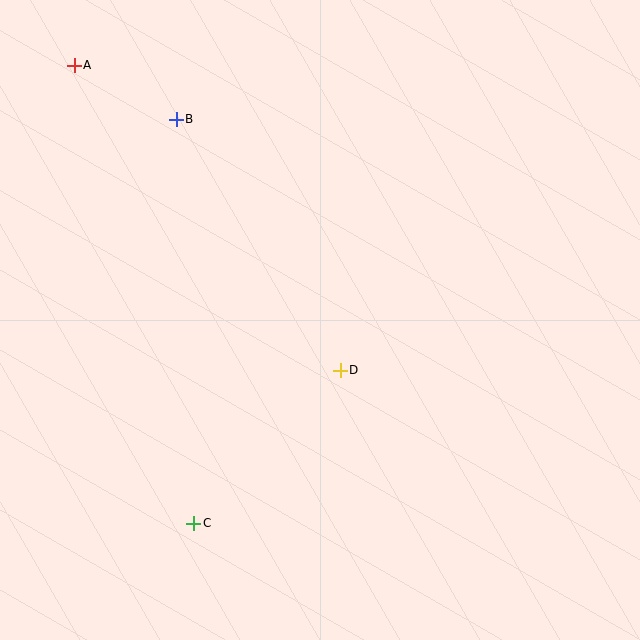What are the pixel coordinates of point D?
Point D is at (340, 370).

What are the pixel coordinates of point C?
Point C is at (194, 523).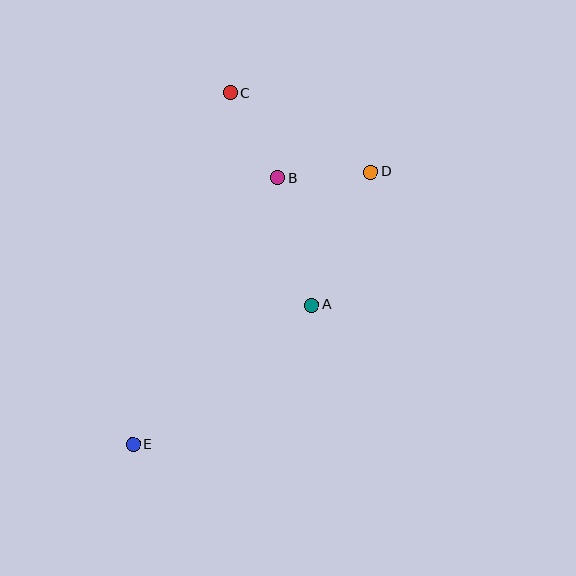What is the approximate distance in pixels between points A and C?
The distance between A and C is approximately 227 pixels.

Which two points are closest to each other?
Points B and D are closest to each other.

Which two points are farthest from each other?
Points C and E are farthest from each other.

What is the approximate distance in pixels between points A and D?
The distance between A and D is approximately 145 pixels.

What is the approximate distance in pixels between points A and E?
The distance between A and E is approximately 227 pixels.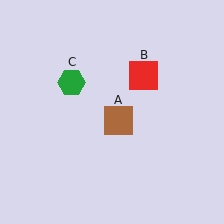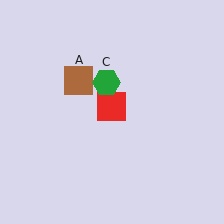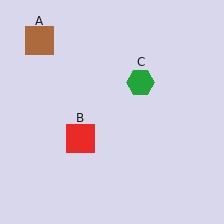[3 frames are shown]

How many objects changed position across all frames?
3 objects changed position: brown square (object A), red square (object B), green hexagon (object C).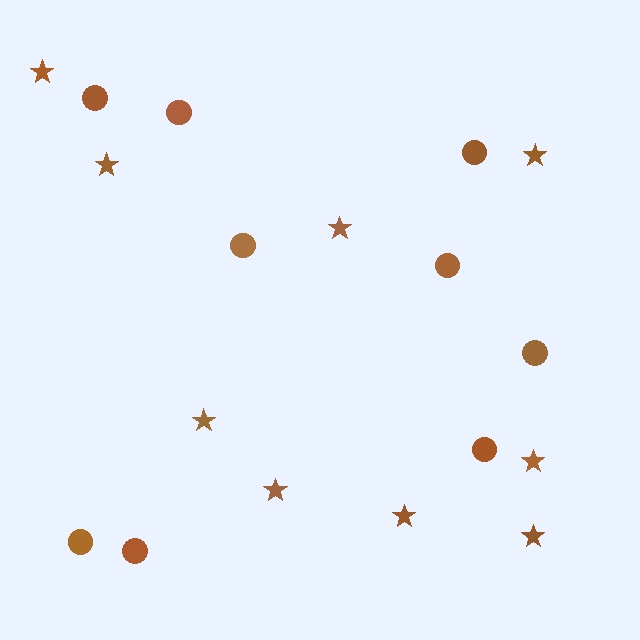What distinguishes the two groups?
There are 2 groups: one group of circles (9) and one group of stars (9).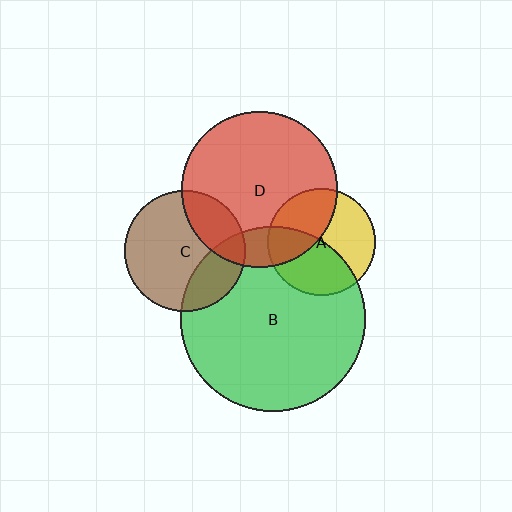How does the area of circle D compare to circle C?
Approximately 1.7 times.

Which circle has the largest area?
Circle B (green).